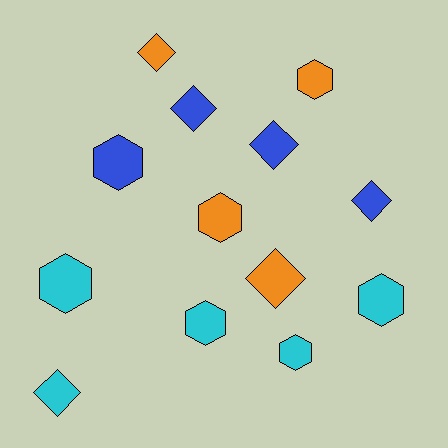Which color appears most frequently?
Cyan, with 5 objects.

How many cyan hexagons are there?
There are 4 cyan hexagons.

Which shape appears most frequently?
Hexagon, with 7 objects.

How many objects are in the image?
There are 13 objects.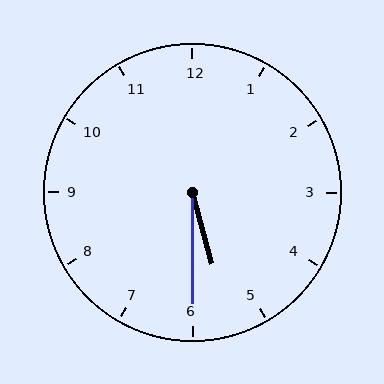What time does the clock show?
5:30.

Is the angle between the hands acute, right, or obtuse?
It is acute.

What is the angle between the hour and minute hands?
Approximately 15 degrees.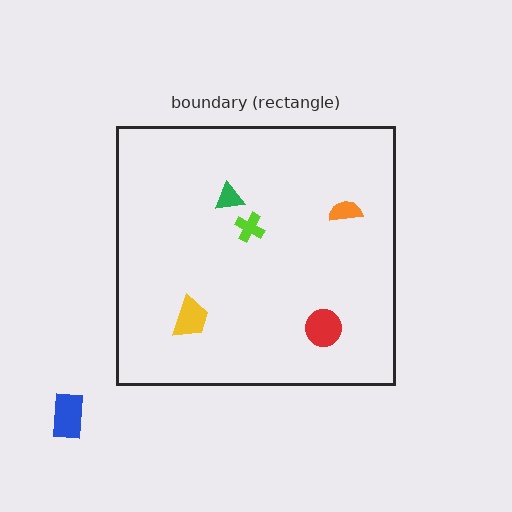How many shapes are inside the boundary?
5 inside, 1 outside.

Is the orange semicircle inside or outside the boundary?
Inside.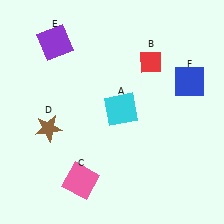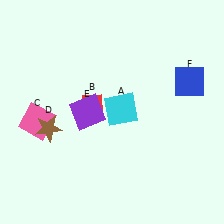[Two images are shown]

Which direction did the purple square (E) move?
The purple square (E) moved down.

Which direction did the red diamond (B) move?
The red diamond (B) moved left.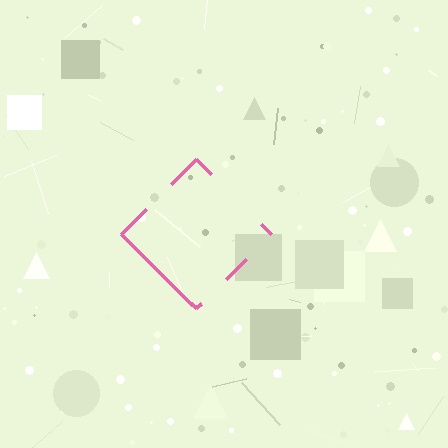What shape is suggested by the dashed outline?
The dashed outline suggests a diamond.